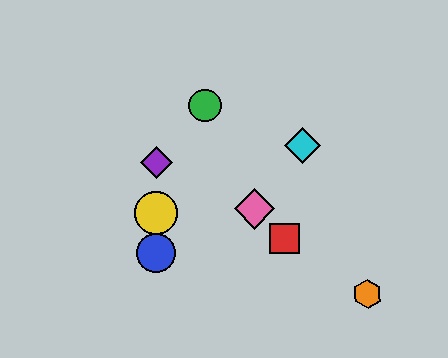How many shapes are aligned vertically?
3 shapes (the blue circle, the yellow circle, the purple diamond) are aligned vertically.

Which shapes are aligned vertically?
The blue circle, the yellow circle, the purple diamond are aligned vertically.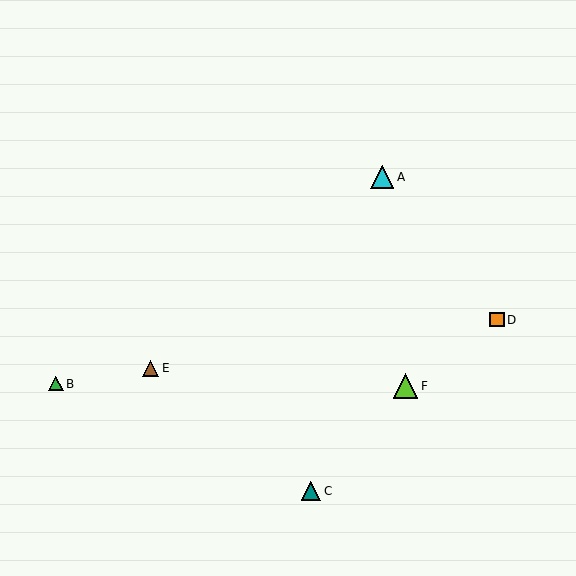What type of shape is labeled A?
Shape A is a cyan triangle.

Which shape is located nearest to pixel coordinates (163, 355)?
The brown triangle (labeled E) at (151, 368) is nearest to that location.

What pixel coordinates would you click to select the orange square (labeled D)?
Click at (497, 320) to select the orange square D.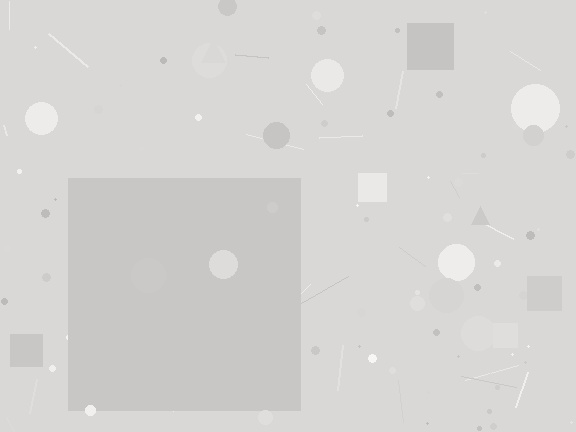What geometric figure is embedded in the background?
A square is embedded in the background.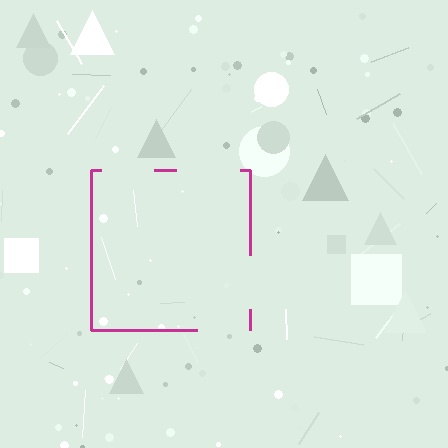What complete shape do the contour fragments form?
The contour fragments form a square.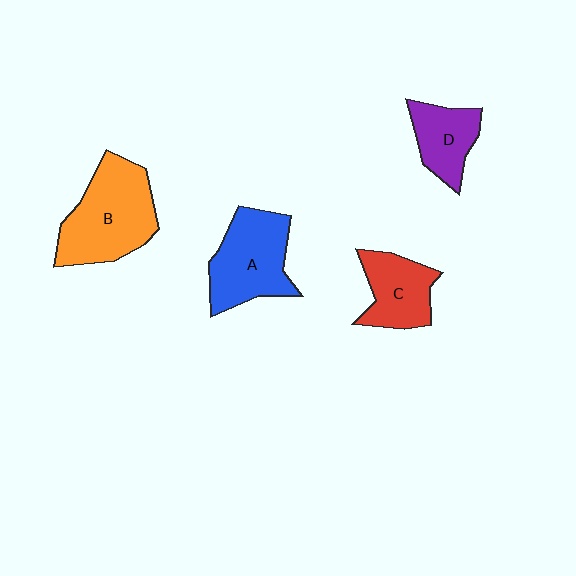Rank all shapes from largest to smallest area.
From largest to smallest: B (orange), A (blue), C (red), D (purple).